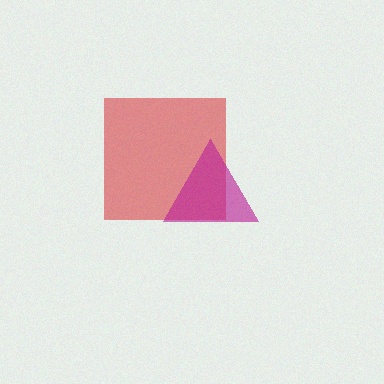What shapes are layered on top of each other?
The layered shapes are: a red square, a magenta triangle.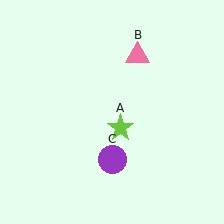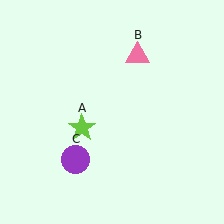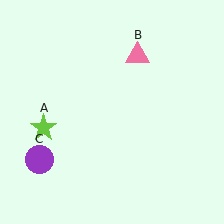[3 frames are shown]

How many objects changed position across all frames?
2 objects changed position: lime star (object A), purple circle (object C).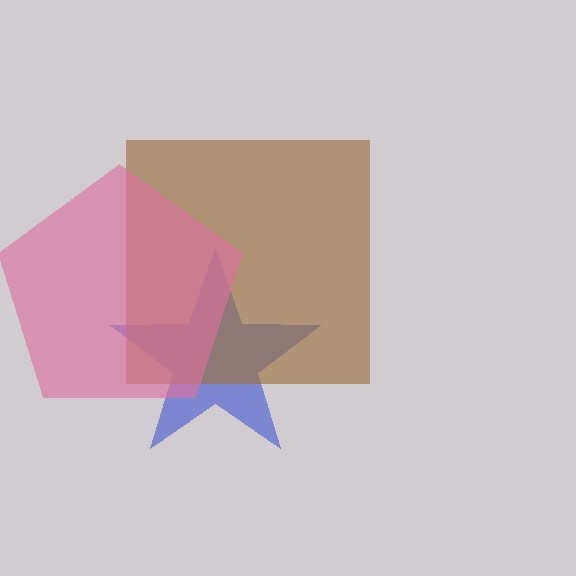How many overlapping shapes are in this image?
There are 3 overlapping shapes in the image.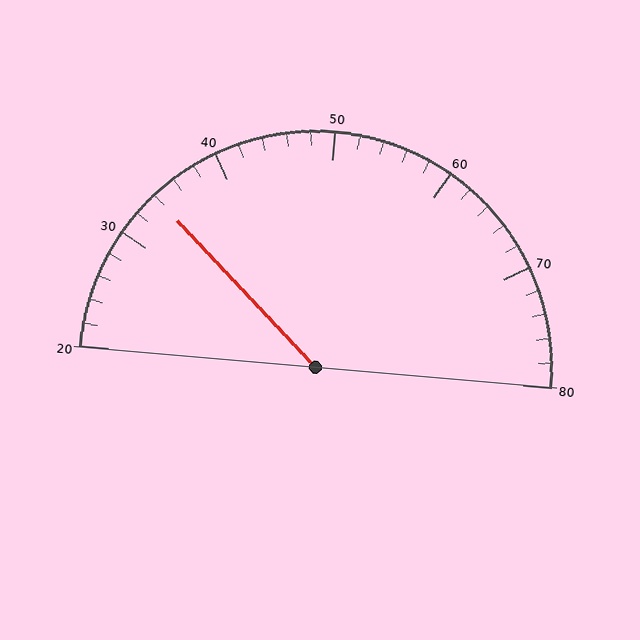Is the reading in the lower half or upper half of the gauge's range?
The reading is in the lower half of the range (20 to 80).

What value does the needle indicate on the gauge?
The needle indicates approximately 34.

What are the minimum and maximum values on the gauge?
The gauge ranges from 20 to 80.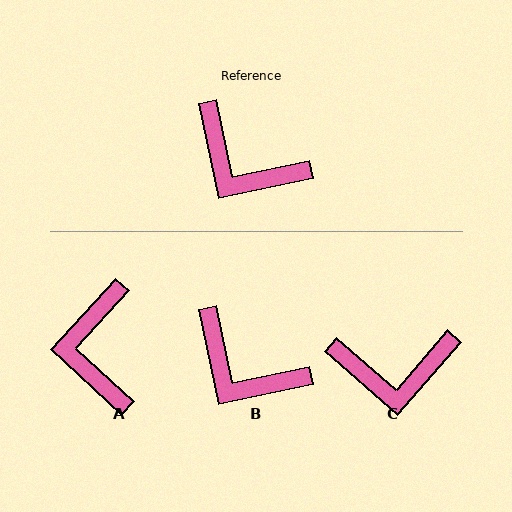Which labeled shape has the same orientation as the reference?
B.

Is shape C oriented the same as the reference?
No, it is off by about 37 degrees.